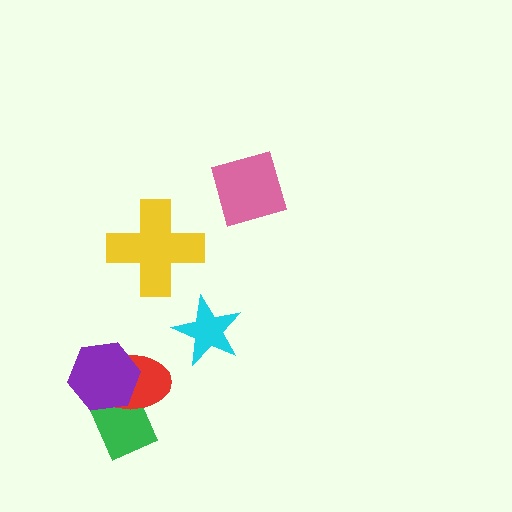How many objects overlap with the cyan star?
0 objects overlap with the cyan star.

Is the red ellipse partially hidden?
Yes, it is partially covered by another shape.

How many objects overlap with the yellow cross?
0 objects overlap with the yellow cross.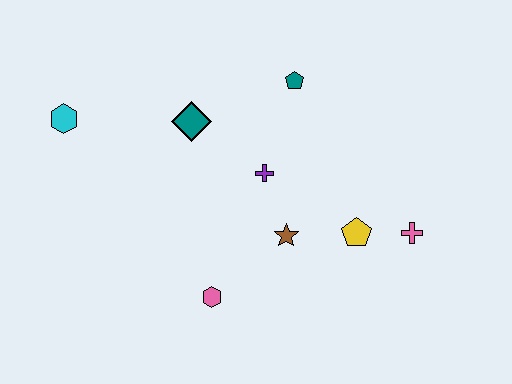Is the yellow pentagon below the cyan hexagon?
Yes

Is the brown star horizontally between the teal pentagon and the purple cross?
Yes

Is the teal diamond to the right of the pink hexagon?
No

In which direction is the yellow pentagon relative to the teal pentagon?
The yellow pentagon is below the teal pentagon.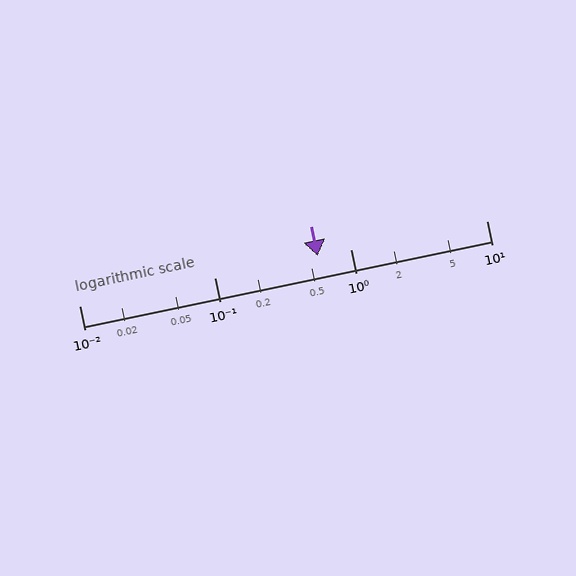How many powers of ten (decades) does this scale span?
The scale spans 3 decades, from 0.01 to 10.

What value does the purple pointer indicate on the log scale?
The pointer indicates approximately 0.57.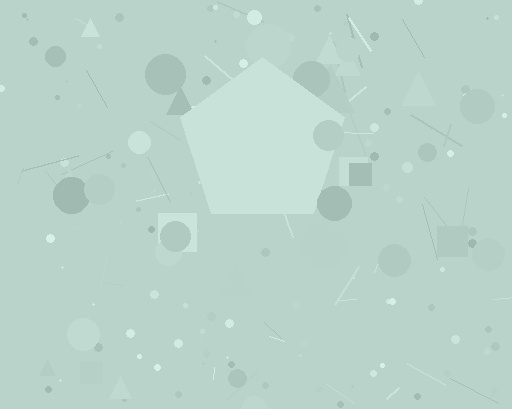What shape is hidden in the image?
A pentagon is hidden in the image.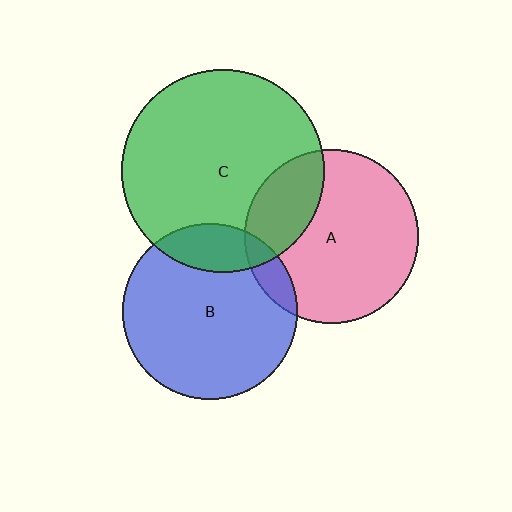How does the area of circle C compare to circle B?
Approximately 1.3 times.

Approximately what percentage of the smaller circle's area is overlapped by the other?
Approximately 25%.